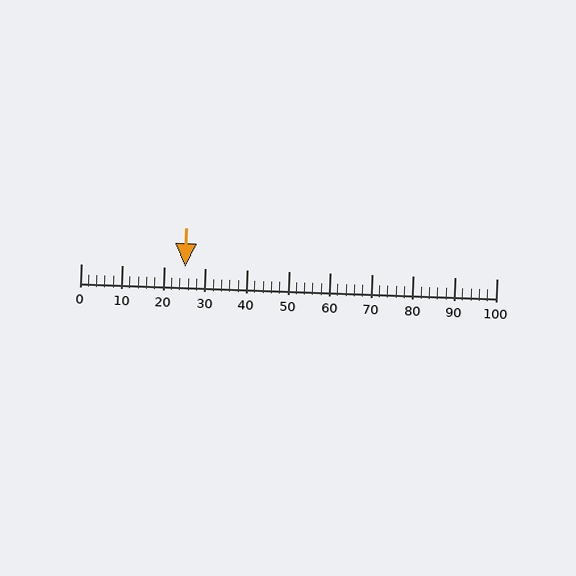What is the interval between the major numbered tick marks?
The major tick marks are spaced 10 units apart.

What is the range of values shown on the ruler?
The ruler shows values from 0 to 100.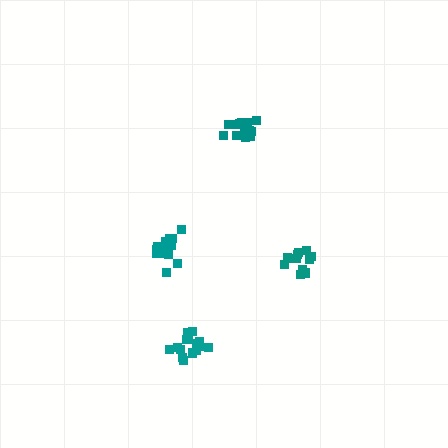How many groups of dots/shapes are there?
There are 4 groups.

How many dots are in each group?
Group 1: 12 dots, Group 2: 15 dots, Group 3: 16 dots, Group 4: 14 dots (57 total).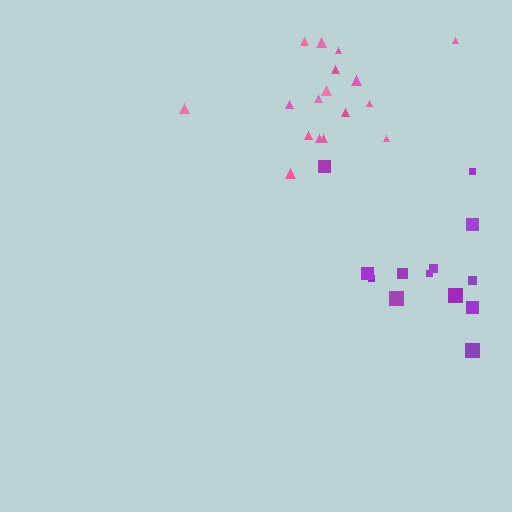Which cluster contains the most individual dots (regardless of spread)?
Pink (17).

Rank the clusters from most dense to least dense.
pink, purple.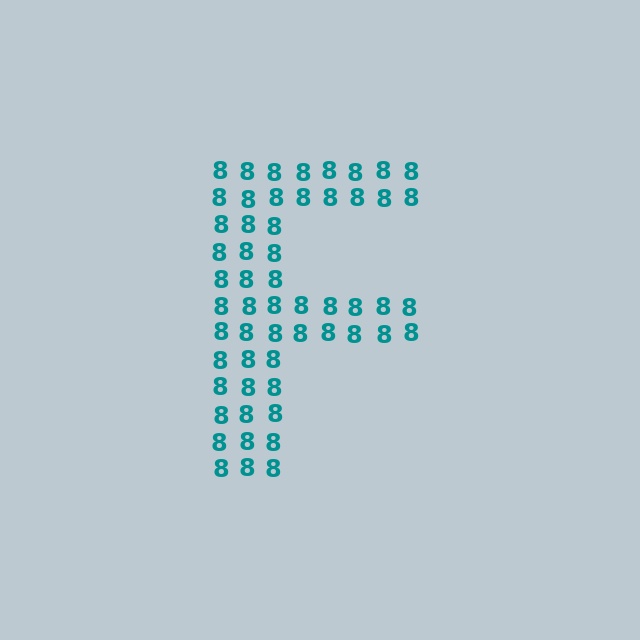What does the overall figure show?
The overall figure shows the letter F.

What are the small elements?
The small elements are digit 8's.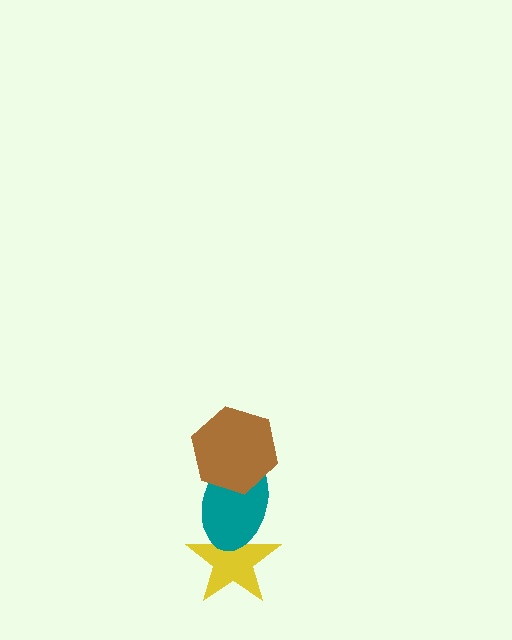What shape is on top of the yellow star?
The teal ellipse is on top of the yellow star.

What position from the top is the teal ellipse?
The teal ellipse is 2nd from the top.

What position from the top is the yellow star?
The yellow star is 3rd from the top.